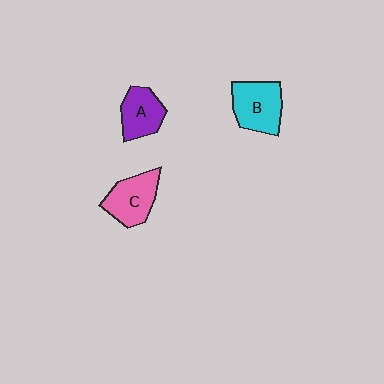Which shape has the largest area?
Shape B (cyan).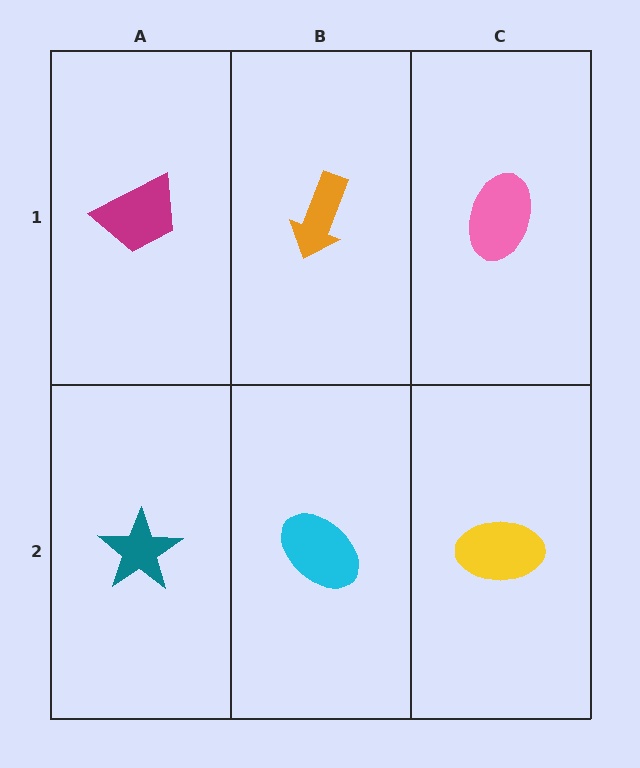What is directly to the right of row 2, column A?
A cyan ellipse.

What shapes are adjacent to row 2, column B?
An orange arrow (row 1, column B), a teal star (row 2, column A), a yellow ellipse (row 2, column C).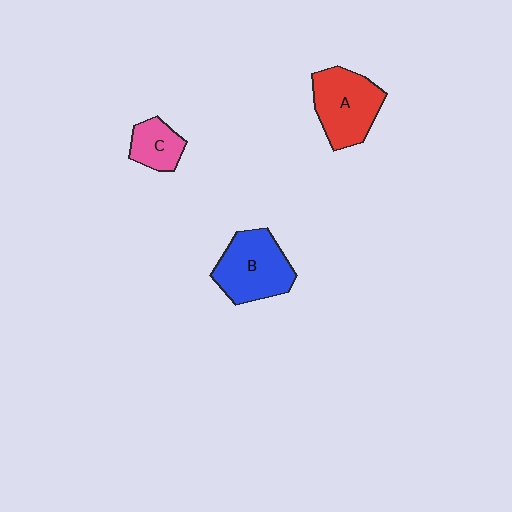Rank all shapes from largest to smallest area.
From largest to smallest: B (blue), A (red), C (pink).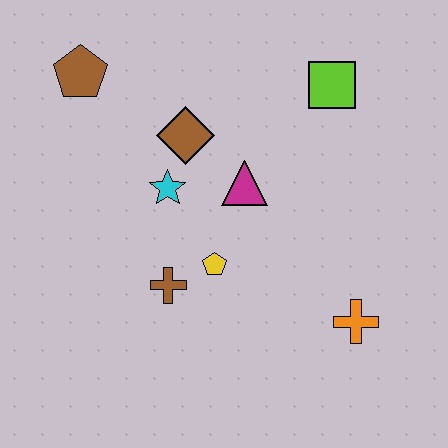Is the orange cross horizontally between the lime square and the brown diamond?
No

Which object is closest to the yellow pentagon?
The brown cross is closest to the yellow pentagon.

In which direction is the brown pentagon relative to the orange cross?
The brown pentagon is to the left of the orange cross.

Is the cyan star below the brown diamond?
Yes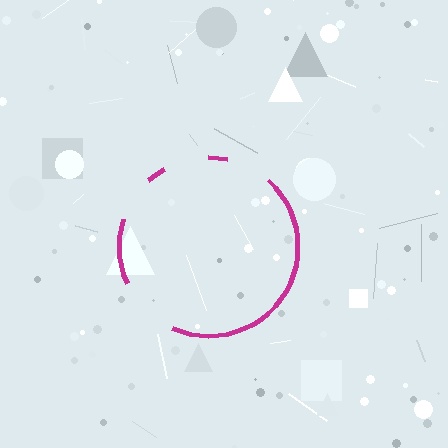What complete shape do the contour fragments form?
The contour fragments form a circle.